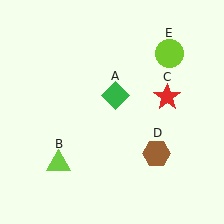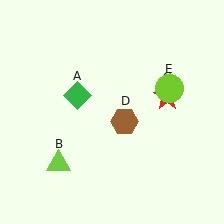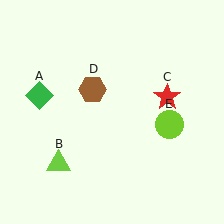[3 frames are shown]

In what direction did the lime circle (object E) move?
The lime circle (object E) moved down.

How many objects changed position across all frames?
3 objects changed position: green diamond (object A), brown hexagon (object D), lime circle (object E).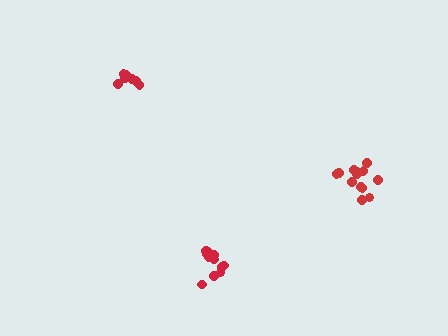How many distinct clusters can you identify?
There are 3 distinct clusters.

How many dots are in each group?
Group 1: 11 dots, Group 2: 13 dots, Group 3: 7 dots (31 total).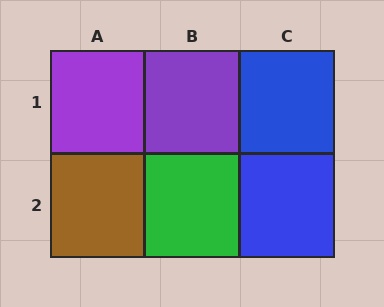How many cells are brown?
1 cell is brown.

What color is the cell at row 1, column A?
Purple.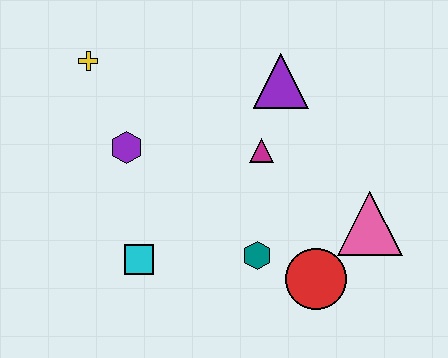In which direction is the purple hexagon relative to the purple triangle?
The purple hexagon is to the left of the purple triangle.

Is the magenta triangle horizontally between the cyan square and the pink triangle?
Yes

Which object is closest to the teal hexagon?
The red circle is closest to the teal hexagon.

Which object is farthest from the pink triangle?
The yellow cross is farthest from the pink triangle.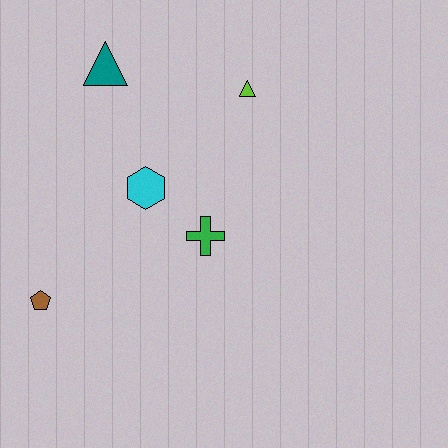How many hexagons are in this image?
There is 1 hexagon.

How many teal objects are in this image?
There is 1 teal object.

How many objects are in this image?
There are 5 objects.